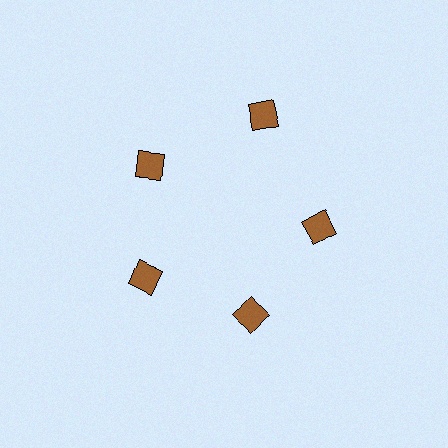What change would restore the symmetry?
The symmetry would be restored by moving it inward, back onto the ring so that all 5 squares sit at equal angles and equal distance from the center.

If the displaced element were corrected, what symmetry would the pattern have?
It would have 5-fold rotational symmetry — the pattern would map onto itself every 72 degrees.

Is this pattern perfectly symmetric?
No. The 5 brown squares are arranged in a ring, but one element near the 1 o'clock position is pushed outward from the center, breaking the 5-fold rotational symmetry.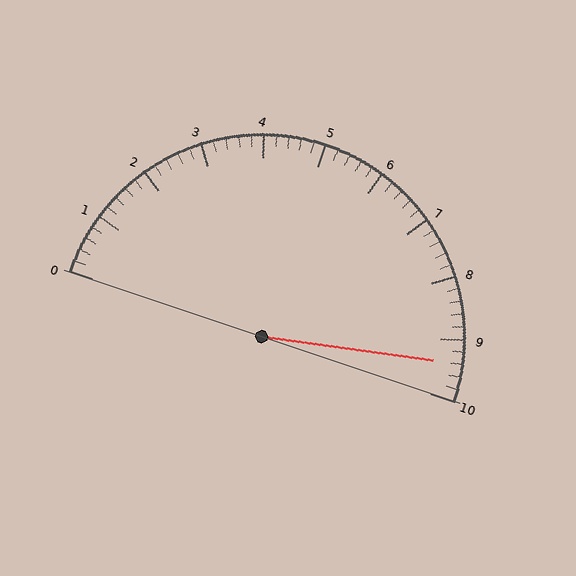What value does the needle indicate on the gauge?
The needle indicates approximately 9.4.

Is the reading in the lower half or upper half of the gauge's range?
The reading is in the upper half of the range (0 to 10).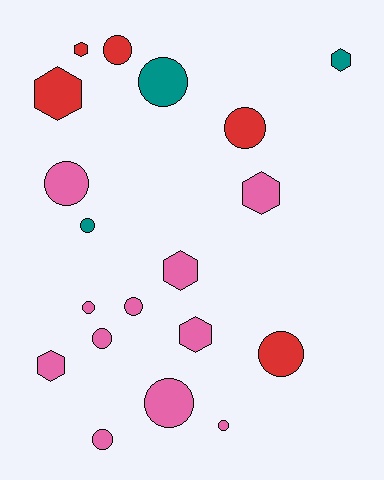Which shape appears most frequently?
Circle, with 12 objects.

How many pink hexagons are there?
There are 4 pink hexagons.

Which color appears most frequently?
Pink, with 11 objects.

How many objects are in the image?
There are 19 objects.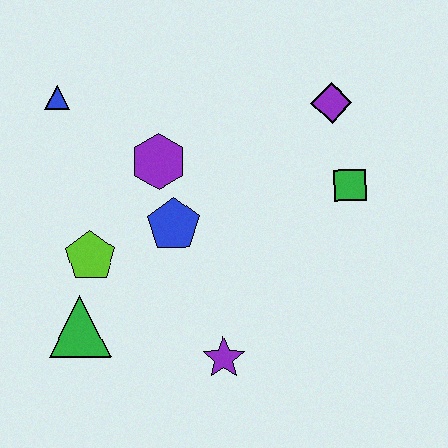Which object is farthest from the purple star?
The blue triangle is farthest from the purple star.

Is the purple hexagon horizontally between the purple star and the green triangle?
Yes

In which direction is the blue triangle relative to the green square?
The blue triangle is to the left of the green square.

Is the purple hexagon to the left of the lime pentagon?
No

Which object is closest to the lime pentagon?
The green triangle is closest to the lime pentagon.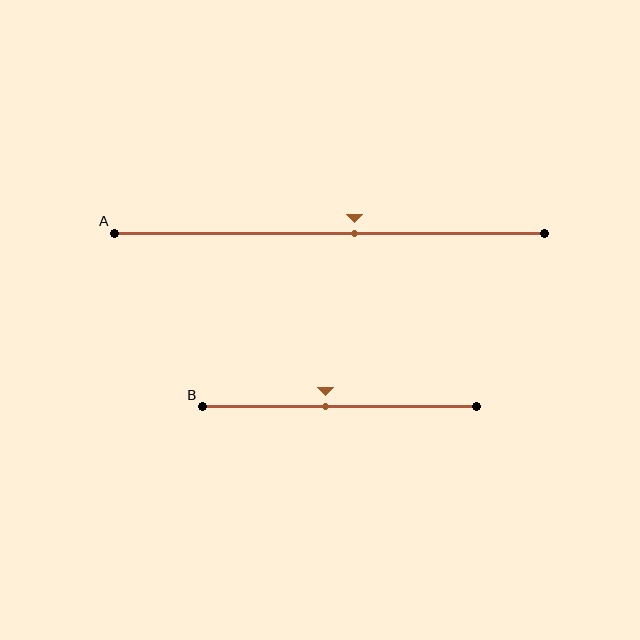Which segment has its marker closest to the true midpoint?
Segment B has its marker closest to the true midpoint.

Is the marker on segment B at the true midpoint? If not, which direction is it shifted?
No, the marker on segment B is shifted to the left by about 5% of the segment length.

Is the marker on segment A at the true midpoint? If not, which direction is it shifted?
No, the marker on segment A is shifted to the right by about 6% of the segment length.